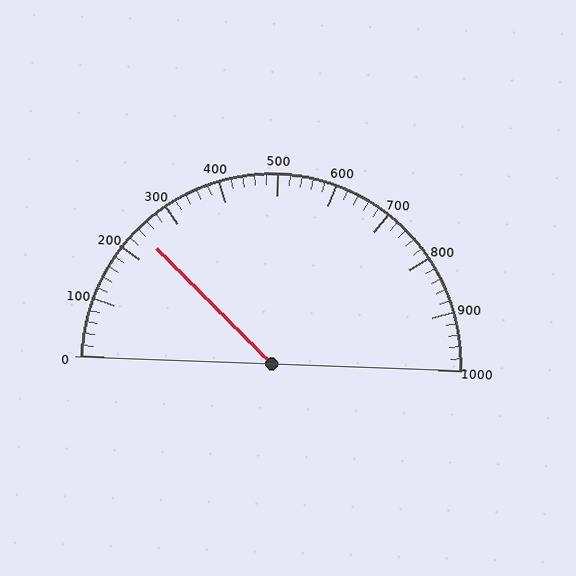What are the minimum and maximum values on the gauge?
The gauge ranges from 0 to 1000.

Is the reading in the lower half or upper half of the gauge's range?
The reading is in the lower half of the range (0 to 1000).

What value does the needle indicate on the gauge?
The needle indicates approximately 240.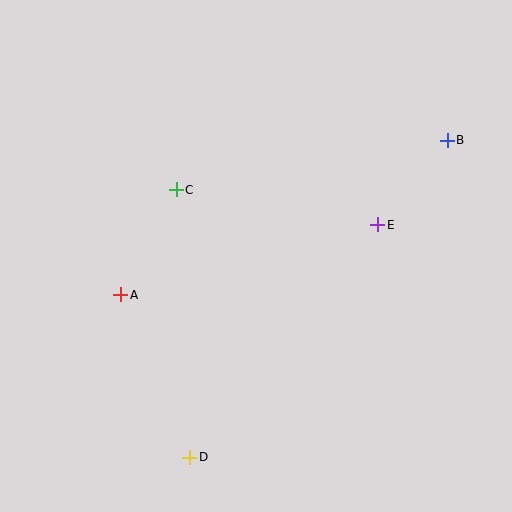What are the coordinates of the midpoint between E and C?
The midpoint between E and C is at (277, 207).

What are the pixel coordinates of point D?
Point D is at (190, 457).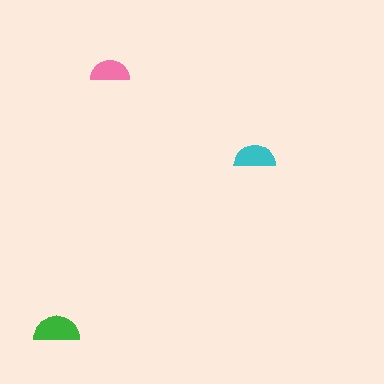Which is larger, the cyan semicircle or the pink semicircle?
The cyan one.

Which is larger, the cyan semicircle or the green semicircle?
The green one.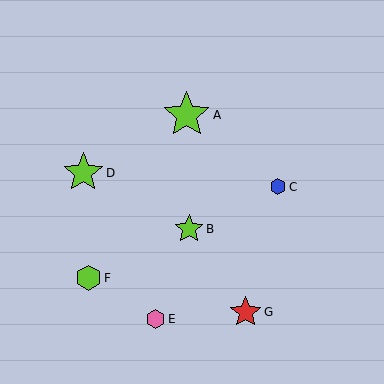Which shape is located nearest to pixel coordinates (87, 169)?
The lime star (labeled D) at (83, 173) is nearest to that location.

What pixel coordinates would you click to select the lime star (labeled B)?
Click at (189, 229) to select the lime star B.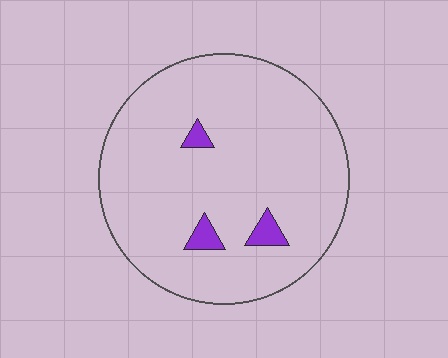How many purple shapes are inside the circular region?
3.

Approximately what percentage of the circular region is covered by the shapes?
Approximately 5%.